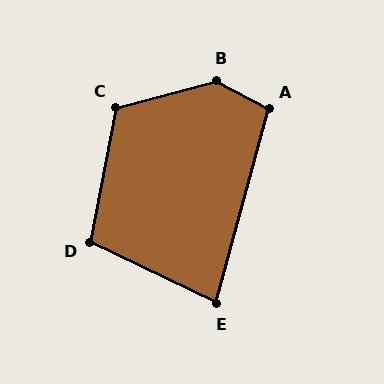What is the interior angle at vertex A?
Approximately 102 degrees (obtuse).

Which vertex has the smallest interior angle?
E, at approximately 80 degrees.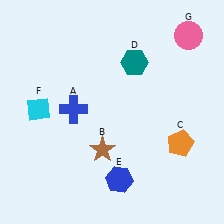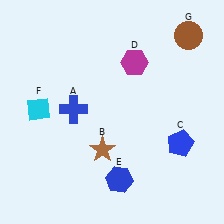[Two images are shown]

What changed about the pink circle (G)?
In Image 1, G is pink. In Image 2, it changed to brown.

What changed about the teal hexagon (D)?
In Image 1, D is teal. In Image 2, it changed to magenta.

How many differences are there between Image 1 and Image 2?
There are 3 differences between the two images.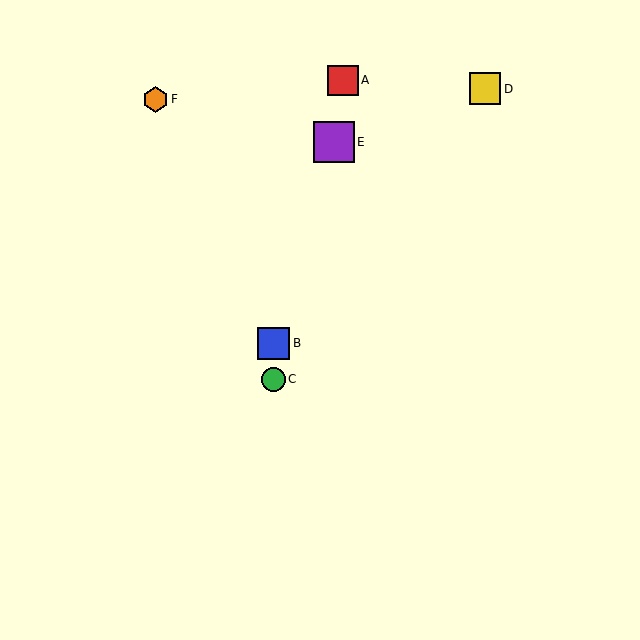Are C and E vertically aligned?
No, C is at x≈273 and E is at x≈334.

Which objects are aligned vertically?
Objects B, C are aligned vertically.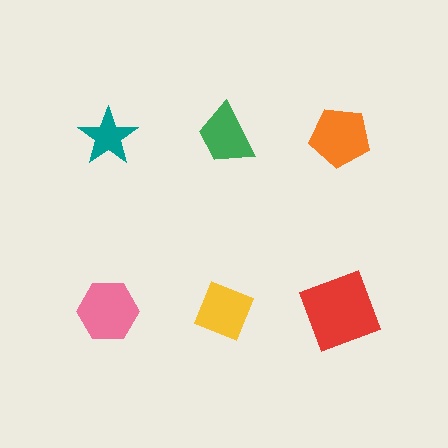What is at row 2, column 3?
A red square.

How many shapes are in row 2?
3 shapes.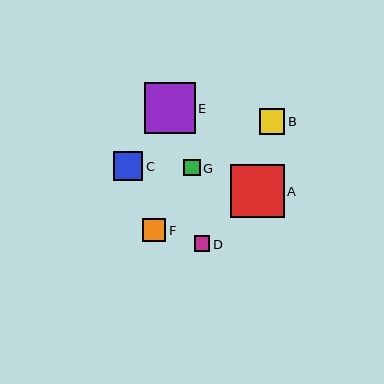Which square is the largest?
Square A is the largest with a size of approximately 53 pixels.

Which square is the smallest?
Square D is the smallest with a size of approximately 15 pixels.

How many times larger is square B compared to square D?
Square B is approximately 1.6 times the size of square D.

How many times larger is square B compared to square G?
Square B is approximately 1.5 times the size of square G.